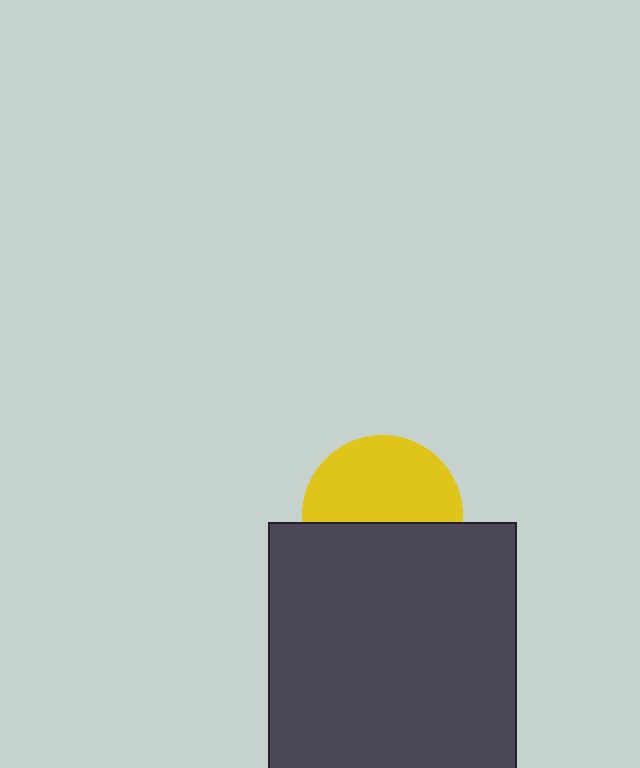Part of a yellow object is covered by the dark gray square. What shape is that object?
It is a circle.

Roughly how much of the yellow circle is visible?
About half of it is visible (roughly 55%).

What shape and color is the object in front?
The object in front is a dark gray square.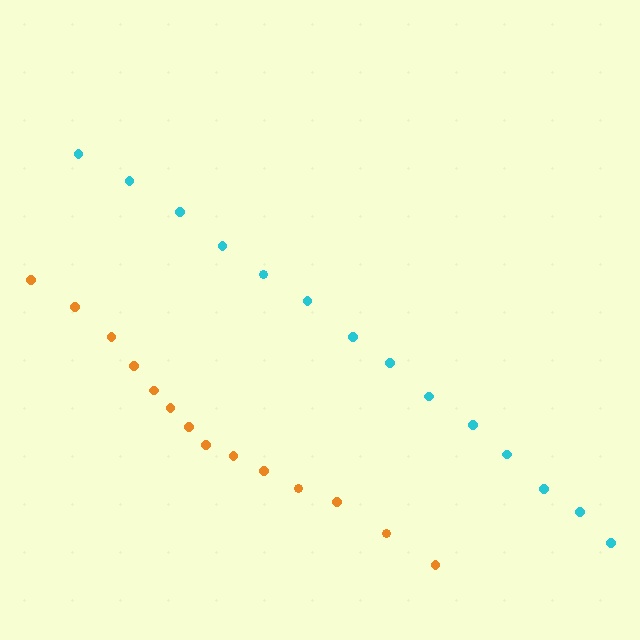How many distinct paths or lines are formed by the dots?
There are 2 distinct paths.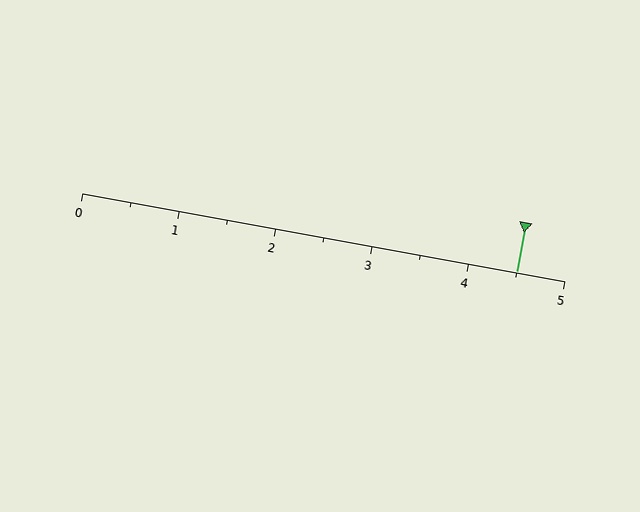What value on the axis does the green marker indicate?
The marker indicates approximately 4.5.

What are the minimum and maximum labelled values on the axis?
The axis runs from 0 to 5.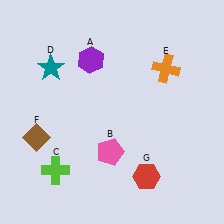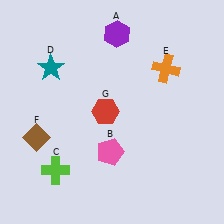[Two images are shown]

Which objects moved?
The objects that moved are: the purple hexagon (A), the red hexagon (G).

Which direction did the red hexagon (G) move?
The red hexagon (G) moved up.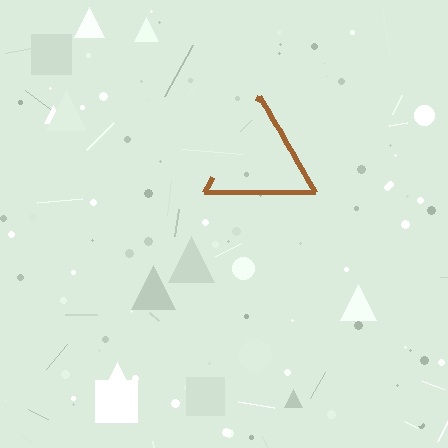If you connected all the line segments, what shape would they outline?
They would outline a triangle.